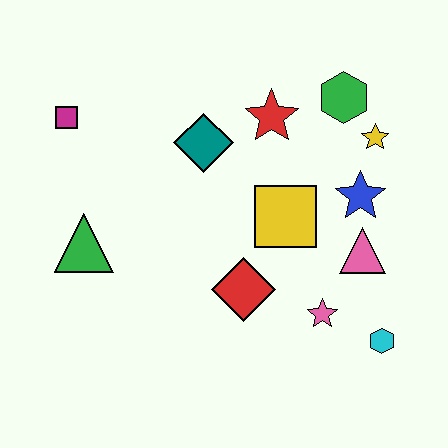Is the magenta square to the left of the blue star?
Yes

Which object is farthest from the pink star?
The magenta square is farthest from the pink star.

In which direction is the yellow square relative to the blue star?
The yellow square is to the left of the blue star.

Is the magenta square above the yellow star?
Yes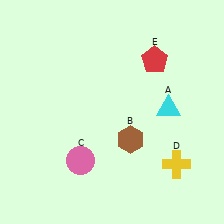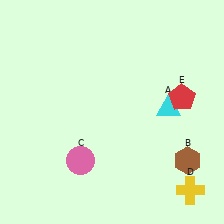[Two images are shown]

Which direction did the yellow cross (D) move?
The yellow cross (D) moved down.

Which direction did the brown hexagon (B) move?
The brown hexagon (B) moved right.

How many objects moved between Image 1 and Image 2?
3 objects moved between the two images.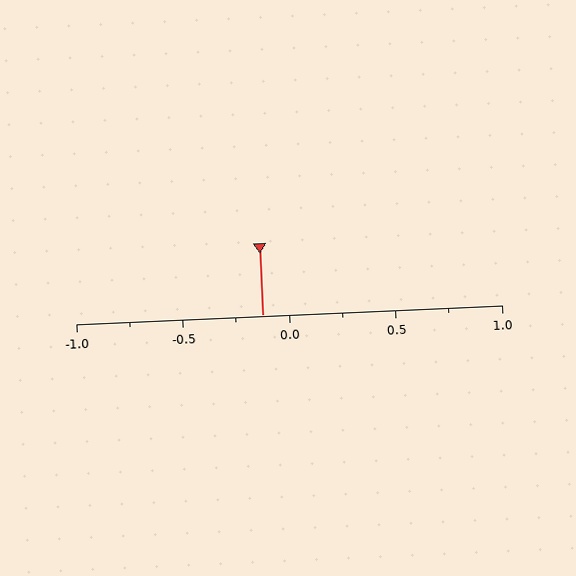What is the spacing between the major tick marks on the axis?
The major ticks are spaced 0.5 apart.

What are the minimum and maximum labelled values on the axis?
The axis runs from -1.0 to 1.0.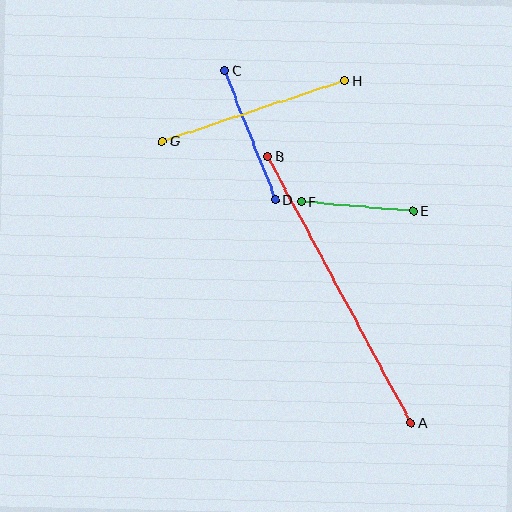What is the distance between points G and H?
The distance is approximately 192 pixels.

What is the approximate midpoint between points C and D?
The midpoint is at approximately (250, 135) pixels.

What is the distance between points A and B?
The distance is approximately 302 pixels.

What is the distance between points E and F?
The distance is approximately 112 pixels.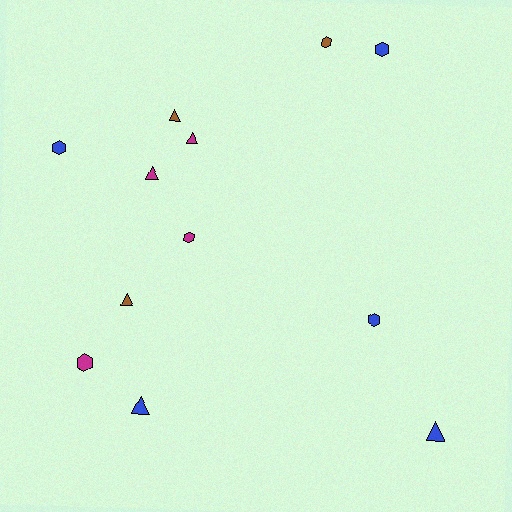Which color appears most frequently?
Blue, with 5 objects.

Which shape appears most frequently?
Triangle, with 6 objects.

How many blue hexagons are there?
There are 3 blue hexagons.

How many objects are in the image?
There are 12 objects.